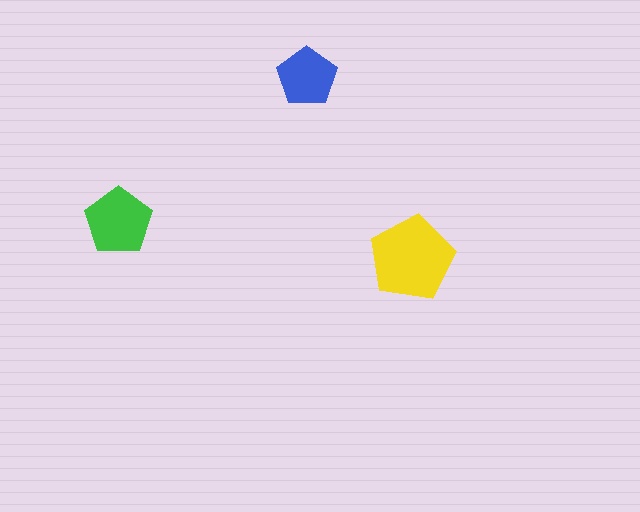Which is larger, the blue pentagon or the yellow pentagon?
The yellow one.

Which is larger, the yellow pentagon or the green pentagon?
The yellow one.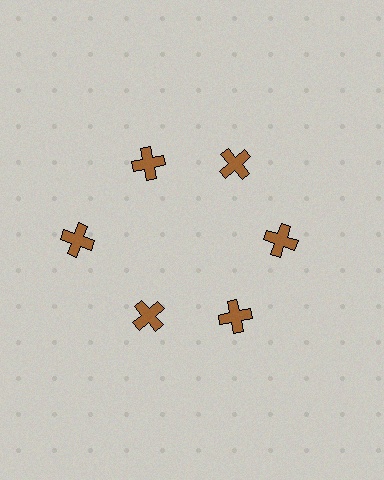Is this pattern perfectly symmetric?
No. The 6 brown crosses are arranged in a ring, but one element near the 9 o'clock position is pushed outward from the center, breaking the 6-fold rotational symmetry.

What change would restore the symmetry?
The symmetry would be restored by moving it inward, back onto the ring so that all 6 crosses sit at equal angles and equal distance from the center.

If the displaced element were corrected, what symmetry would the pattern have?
It would have 6-fold rotational symmetry — the pattern would map onto itself every 60 degrees.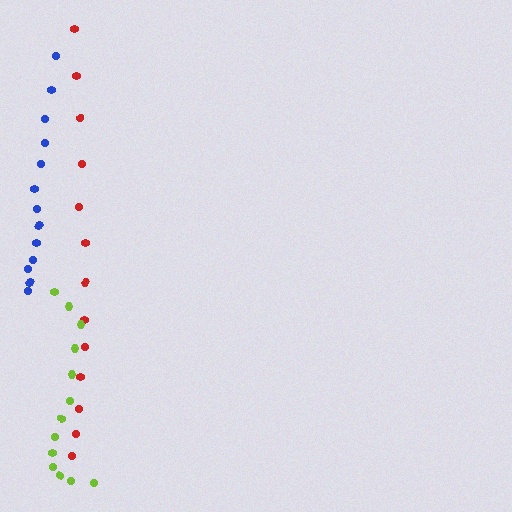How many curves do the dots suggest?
There are 3 distinct paths.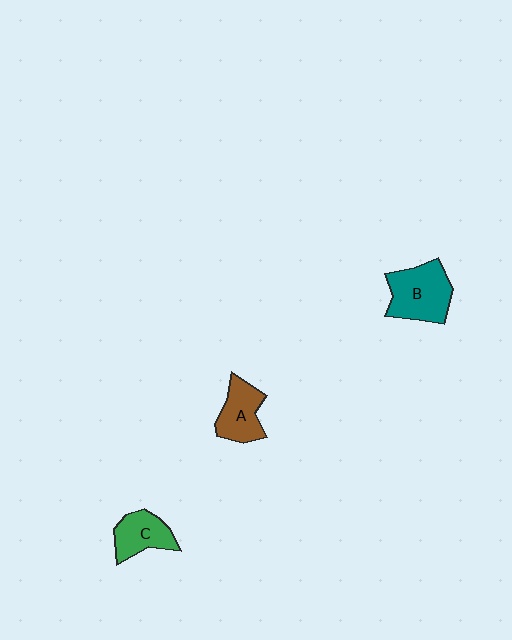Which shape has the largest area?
Shape B (teal).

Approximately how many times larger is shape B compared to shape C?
Approximately 1.5 times.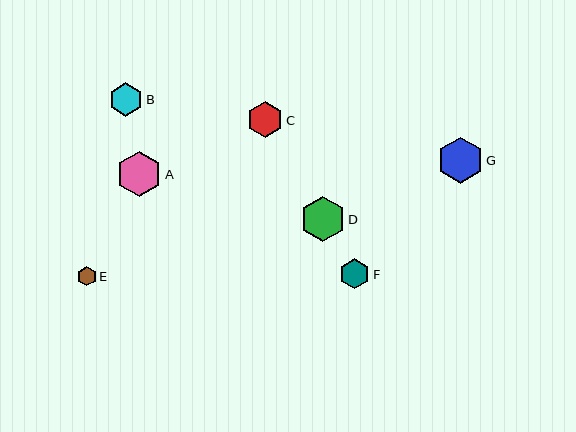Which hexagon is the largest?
Hexagon G is the largest with a size of approximately 46 pixels.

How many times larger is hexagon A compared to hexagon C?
Hexagon A is approximately 1.2 times the size of hexagon C.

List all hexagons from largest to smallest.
From largest to smallest: G, A, D, C, B, F, E.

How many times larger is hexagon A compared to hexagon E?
Hexagon A is approximately 2.4 times the size of hexagon E.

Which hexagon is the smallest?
Hexagon E is the smallest with a size of approximately 19 pixels.